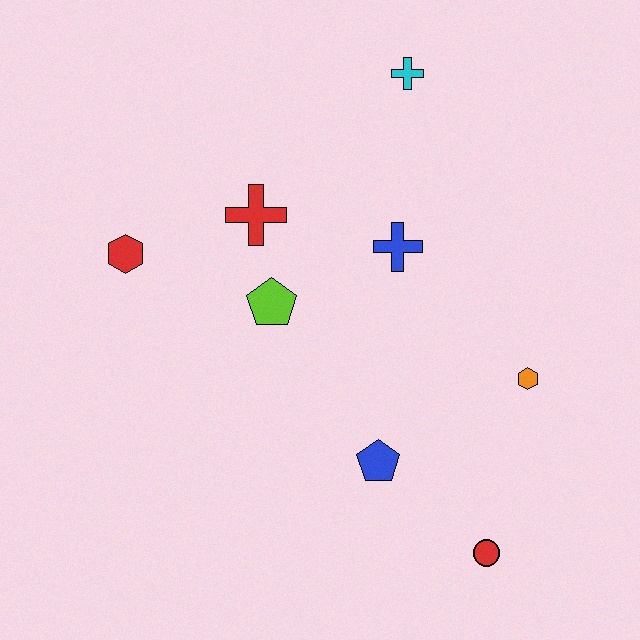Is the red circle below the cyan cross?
Yes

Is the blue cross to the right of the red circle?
No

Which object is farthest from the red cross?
The red circle is farthest from the red cross.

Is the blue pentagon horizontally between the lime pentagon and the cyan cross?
Yes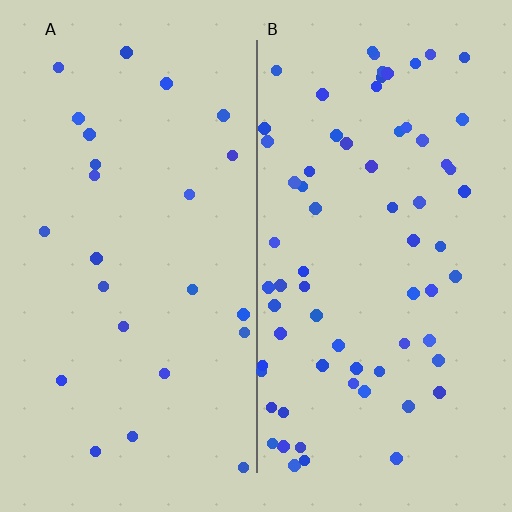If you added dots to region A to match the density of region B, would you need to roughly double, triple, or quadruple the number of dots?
Approximately triple.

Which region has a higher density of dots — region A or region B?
B (the right).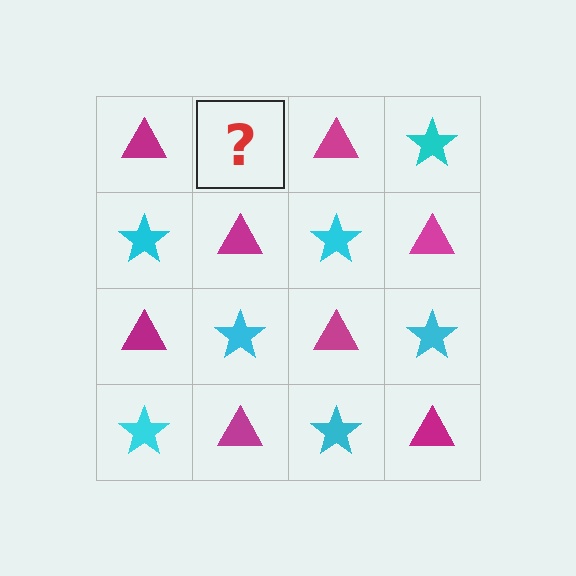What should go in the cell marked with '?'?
The missing cell should contain a cyan star.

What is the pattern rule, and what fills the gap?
The rule is that it alternates magenta triangle and cyan star in a checkerboard pattern. The gap should be filled with a cyan star.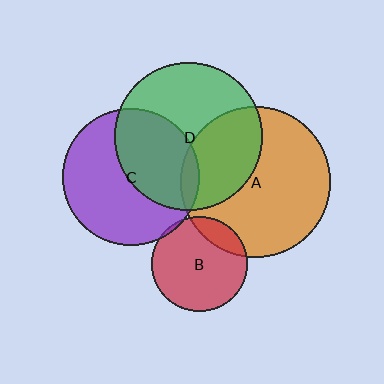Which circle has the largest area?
Circle A (orange).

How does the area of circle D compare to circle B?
Approximately 2.4 times.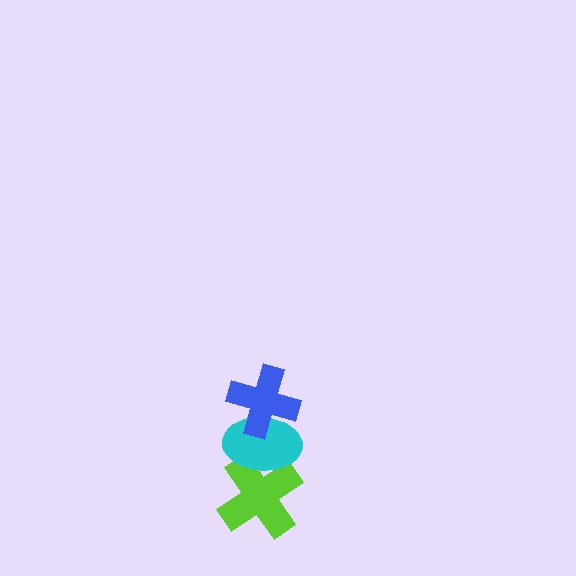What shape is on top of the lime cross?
The cyan ellipse is on top of the lime cross.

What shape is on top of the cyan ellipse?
The blue cross is on top of the cyan ellipse.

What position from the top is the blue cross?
The blue cross is 1st from the top.